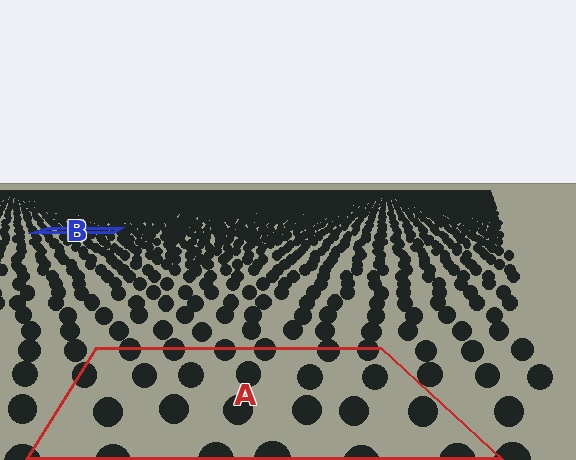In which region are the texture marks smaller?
The texture marks are smaller in region B, because it is farther away.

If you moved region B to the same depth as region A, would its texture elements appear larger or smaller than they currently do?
They would appear larger. At a closer depth, the same texture elements are projected at a bigger on-screen size.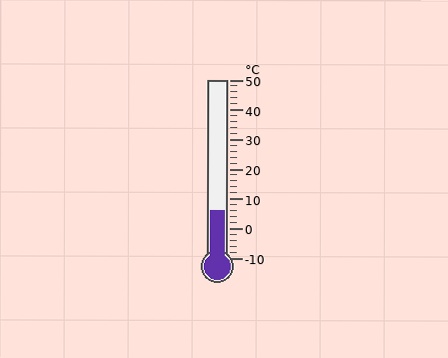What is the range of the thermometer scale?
The thermometer scale ranges from -10°C to 50°C.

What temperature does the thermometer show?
The thermometer shows approximately 6°C.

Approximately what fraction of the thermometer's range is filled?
The thermometer is filled to approximately 25% of its range.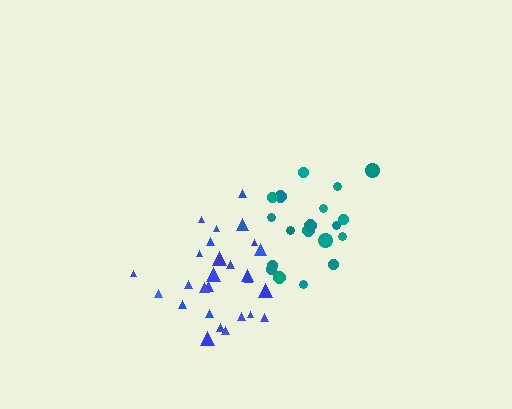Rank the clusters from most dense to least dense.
blue, teal.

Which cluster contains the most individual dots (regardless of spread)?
Blue (27).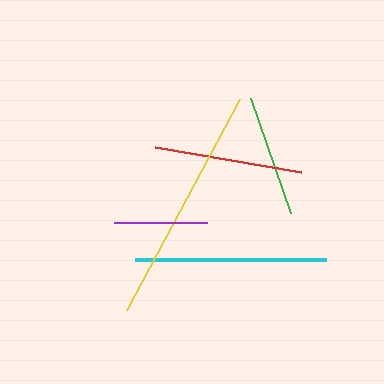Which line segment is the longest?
The yellow line is the longest at approximately 240 pixels.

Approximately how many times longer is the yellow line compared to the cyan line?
The yellow line is approximately 1.3 times the length of the cyan line.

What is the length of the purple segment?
The purple segment is approximately 92 pixels long.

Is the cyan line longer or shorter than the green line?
The cyan line is longer than the green line.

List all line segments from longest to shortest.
From longest to shortest: yellow, cyan, red, green, purple.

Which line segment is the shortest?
The purple line is the shortest at approximately 92 pixels.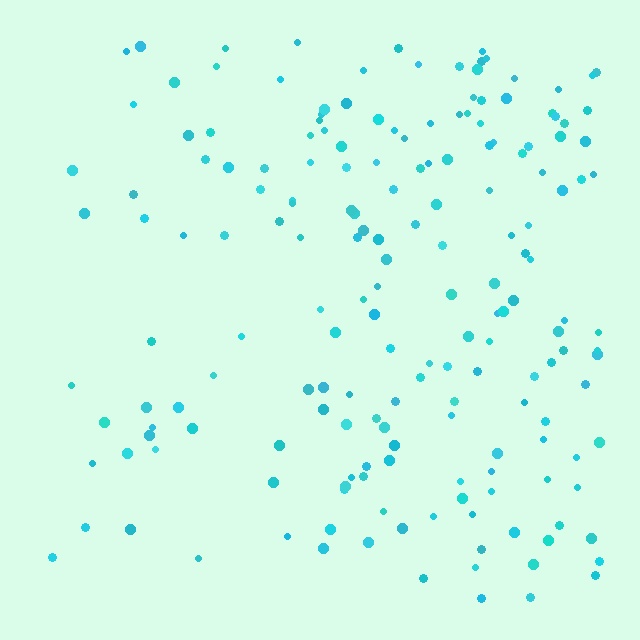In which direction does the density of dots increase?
From left to right, with the right side densest.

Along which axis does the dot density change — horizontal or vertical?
Horizontal.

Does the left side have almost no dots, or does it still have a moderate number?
Still a moderate number, just noticeably fewer than the right.